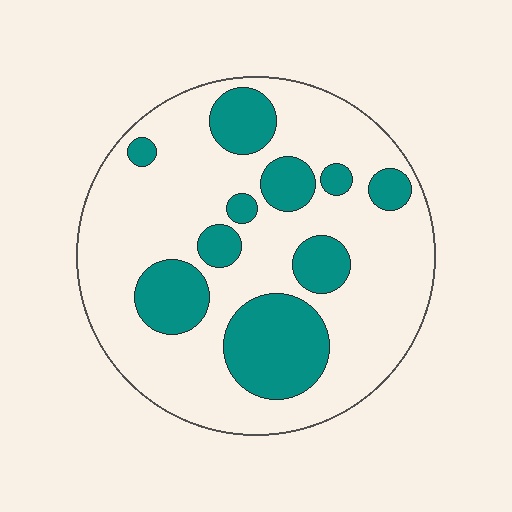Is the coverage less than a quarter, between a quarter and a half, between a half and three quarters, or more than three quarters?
Between a quarter and a half.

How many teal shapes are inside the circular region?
10.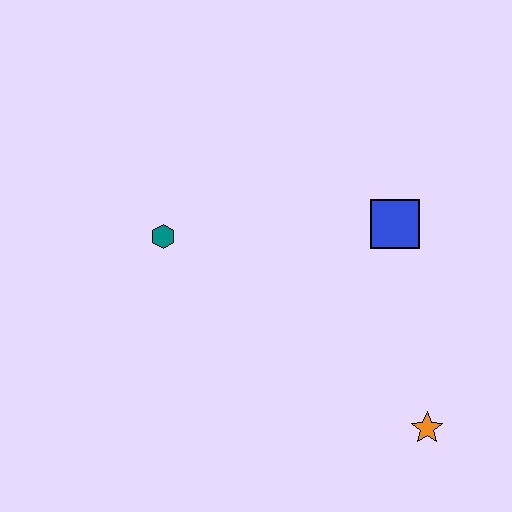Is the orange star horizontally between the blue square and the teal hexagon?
No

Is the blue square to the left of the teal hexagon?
No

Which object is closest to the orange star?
The blue square is closest to the orange star.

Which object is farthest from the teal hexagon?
The orange star is farthest from the teal hexagon.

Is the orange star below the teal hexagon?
Yes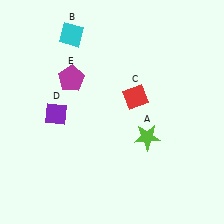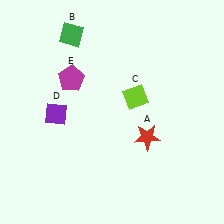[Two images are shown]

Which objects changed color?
A changed from lime to red. B changed from cyan to green. C changed from red to lime.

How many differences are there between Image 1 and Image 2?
There are 3 differences between the two images.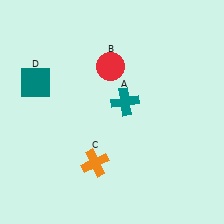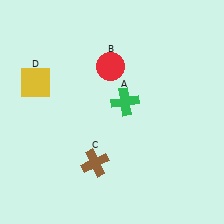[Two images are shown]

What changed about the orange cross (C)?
In Image 1, C is orange. In Image 2, it changed to brown.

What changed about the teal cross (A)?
In Image 1, A is teal. In Image 2, it changed to green.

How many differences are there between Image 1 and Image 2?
There are 3 differences between the two images.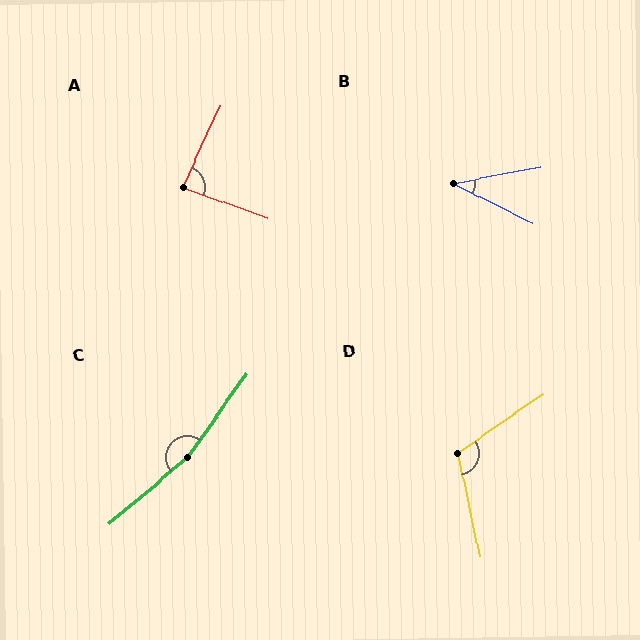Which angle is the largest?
C, at approximately 166 degrees.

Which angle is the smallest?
B, at approximately 37 degrees.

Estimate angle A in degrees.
Approximately 85 degrees.